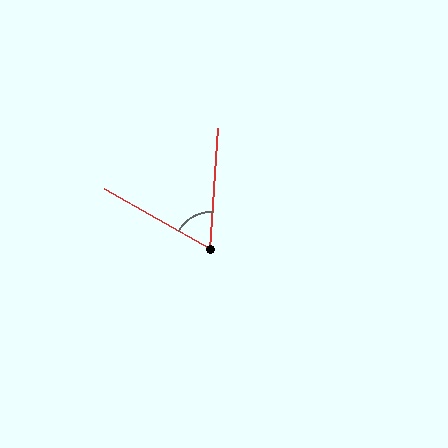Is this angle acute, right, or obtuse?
It is acute.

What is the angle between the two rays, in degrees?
Approximately 64 degrees.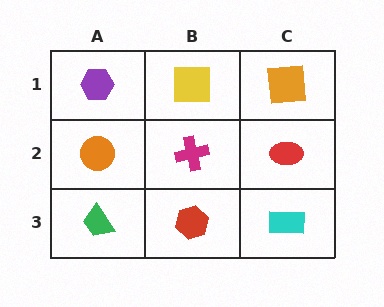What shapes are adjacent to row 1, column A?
An orange circle (row 2, column A), a yellow square (row 1, column B).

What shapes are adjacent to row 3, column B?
A magenta cross (row 2, column B), a green trapezoid (row 3, column A), a cyan rectangle (row 3, column C).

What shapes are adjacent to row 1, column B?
A magenta cross (row 2, column B), a purple hexagon (row 1, column A), an orange square (row 1, column C).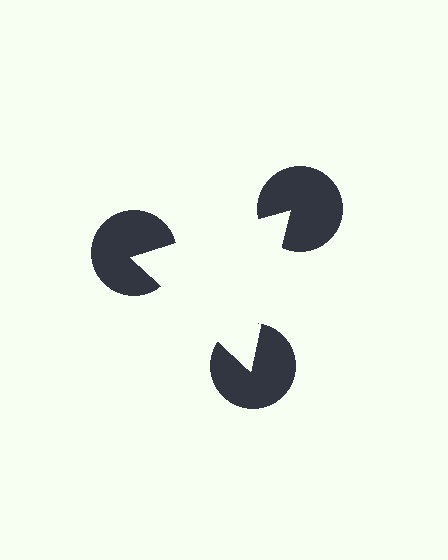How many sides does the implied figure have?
3 sides.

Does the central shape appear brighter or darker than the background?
It typically appears slightly brighter than the background, even though no actual brightness change is drawn.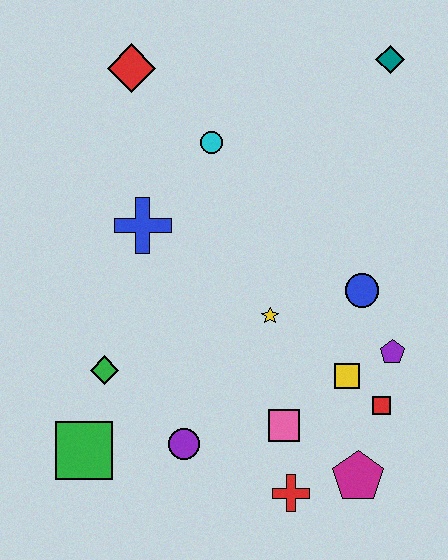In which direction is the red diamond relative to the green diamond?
The red diamond is above the green diamond.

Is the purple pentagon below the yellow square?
No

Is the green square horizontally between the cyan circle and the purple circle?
No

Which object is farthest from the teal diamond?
The green square is farthest from the teal diamond.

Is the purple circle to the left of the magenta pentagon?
Yes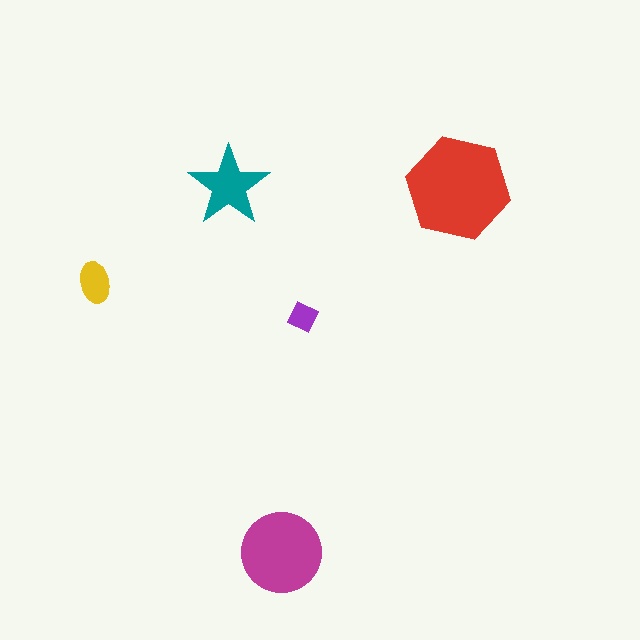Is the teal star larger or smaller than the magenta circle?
Smaller.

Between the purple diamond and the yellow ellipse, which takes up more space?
The yellow ellipse.